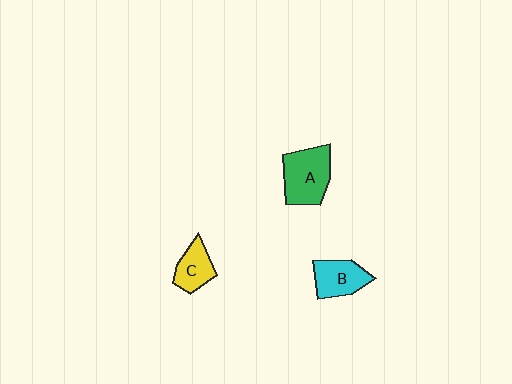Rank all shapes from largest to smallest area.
From largest to smallest: A (green), B (cyan), C (yellow).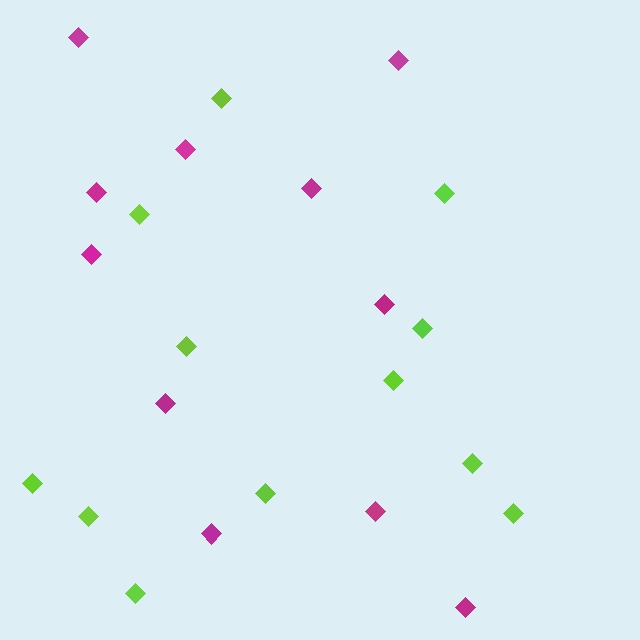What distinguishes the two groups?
There are 2 groups: one group of magenta diamonds (11) and one group of lime diamonds (12).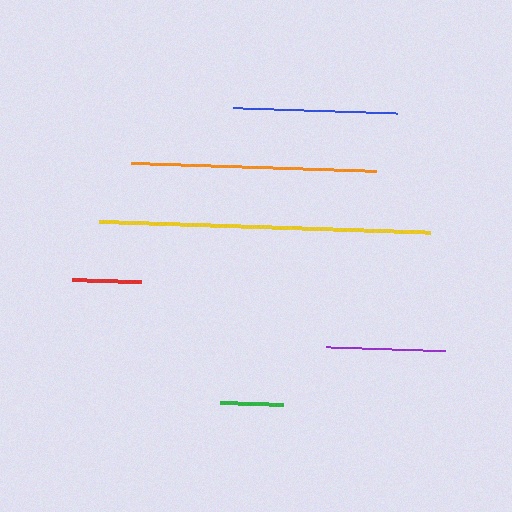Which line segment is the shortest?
The green line is the shortest at approximately 63 pixels.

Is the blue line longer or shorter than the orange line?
The orange line is longer than the blue line.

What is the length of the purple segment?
The purple segment is approximately 119 pixels long.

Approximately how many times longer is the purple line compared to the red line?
The purple line is approximately 1.7 times the length of the red line.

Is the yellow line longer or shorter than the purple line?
The yellow line is longer than the purple line.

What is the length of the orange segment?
The orange segment is approximately 244 pixels long.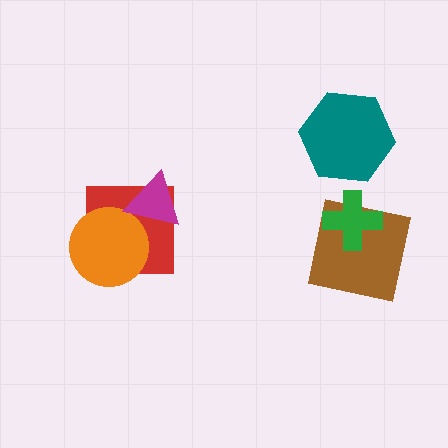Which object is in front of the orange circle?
The magenta triangle is in front of the orange circle.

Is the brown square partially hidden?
Yes, it is partially covered by another shape.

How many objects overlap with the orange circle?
2 objects overlap with the orange circle.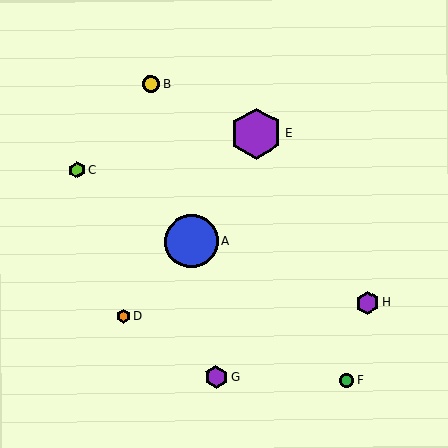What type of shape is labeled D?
Shape D is an orange hexagon.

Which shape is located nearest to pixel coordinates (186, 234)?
The blue circle (labeled A) at (192, 241) is nearest to that location.